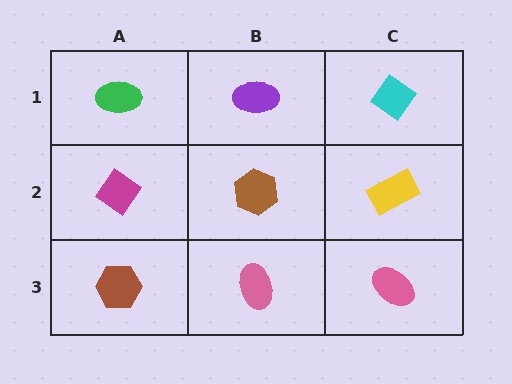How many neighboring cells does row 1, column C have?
2.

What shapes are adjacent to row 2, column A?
A green ellipse (row 1, column A), a brown hexagon (row 3, column A), a brown hexagon (row 2, column B).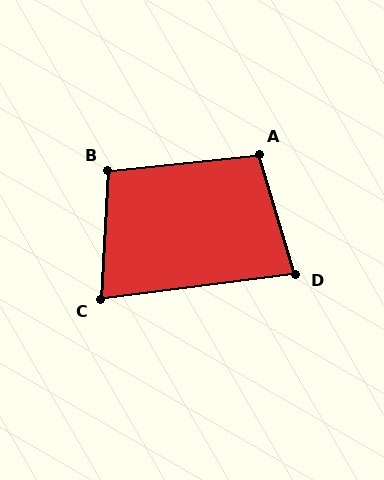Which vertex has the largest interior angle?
A, at approximately 101 degrees.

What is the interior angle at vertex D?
Approximately 81 degrees (acute).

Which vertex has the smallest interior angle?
C, at approximately 79 degrees.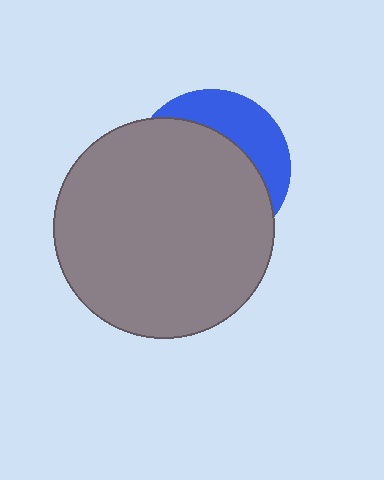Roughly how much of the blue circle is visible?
A small part of it is visible (roughly 31%).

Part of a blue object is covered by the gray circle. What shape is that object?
It is a circle.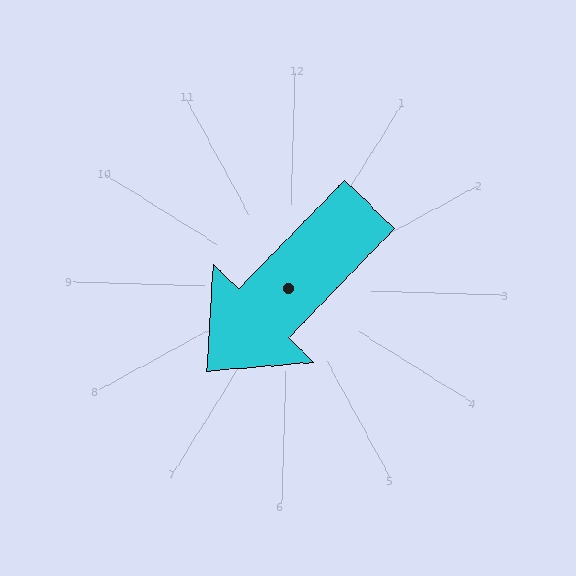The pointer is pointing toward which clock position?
Roughly 7 o'clock.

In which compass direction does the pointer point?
Southwest.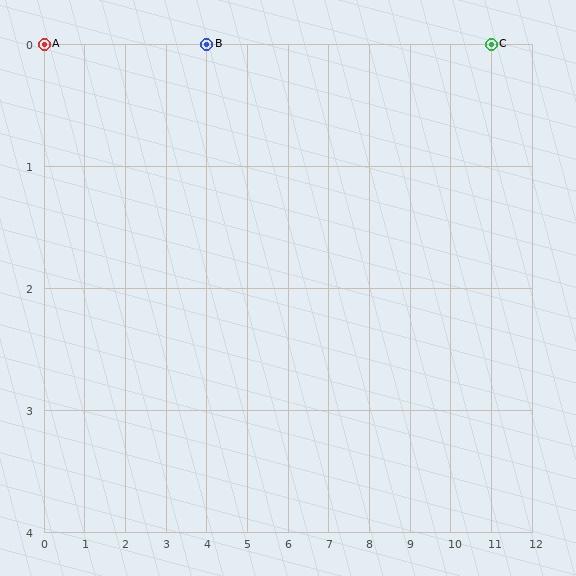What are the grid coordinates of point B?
Point B is at grid coordinates (4, 0).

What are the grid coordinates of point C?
Point C is at grid coordinates (11, 0).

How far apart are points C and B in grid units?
Points C and B are 7 columns apart.